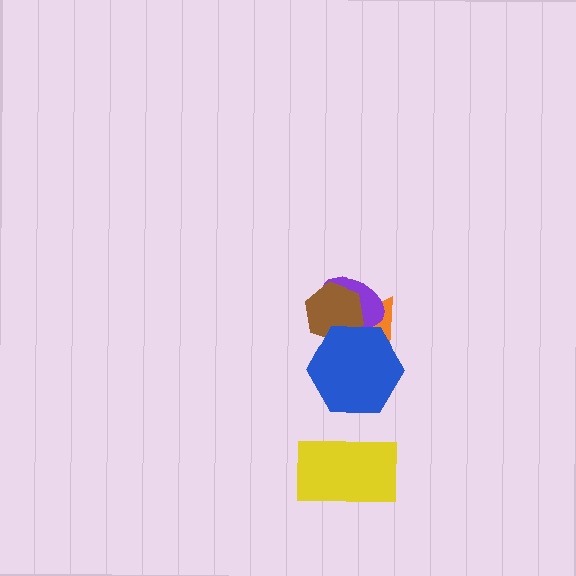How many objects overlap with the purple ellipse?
3 objects overlap with the purple ellipse.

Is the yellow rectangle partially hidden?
No, no other shape covers it.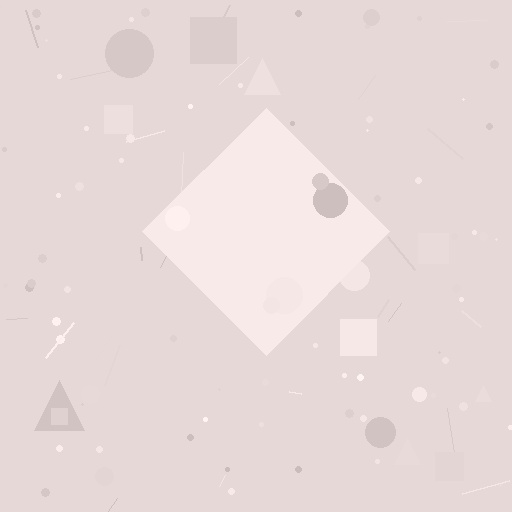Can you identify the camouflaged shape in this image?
The camouflaged shape is a diamond.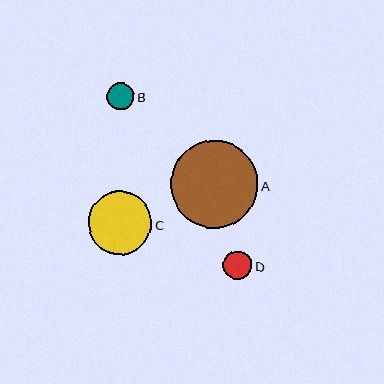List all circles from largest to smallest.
From largest to smallest: A, C, D, B.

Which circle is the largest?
Circle A is the largest with a size of approximately 87 pixels.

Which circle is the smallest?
Circle B is the smallest with a size of approximately 27 pixels.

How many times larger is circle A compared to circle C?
Circle A is approximately 1.4 times the size of circle C.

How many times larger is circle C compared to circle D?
Circle C is approximately 2.2 times the size of circle D.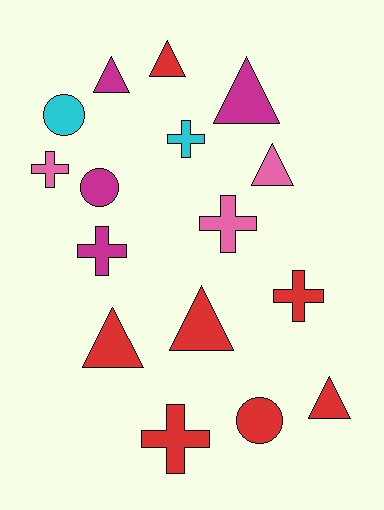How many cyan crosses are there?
There is 1 cyan cross.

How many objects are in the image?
There are 16 objects.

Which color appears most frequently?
Red, with 7 objects.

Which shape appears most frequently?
Triangle, with 7 objects.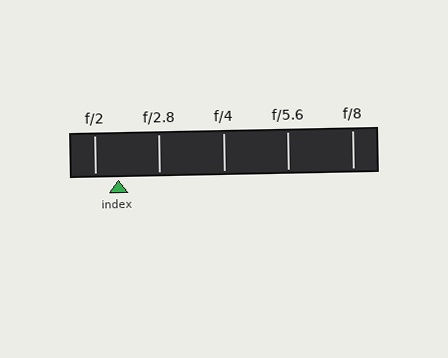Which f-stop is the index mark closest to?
The index mark is closest to f/2.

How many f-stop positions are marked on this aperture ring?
There are 5 f-stop positions marked.